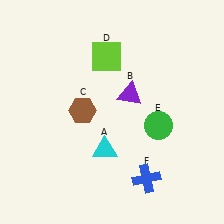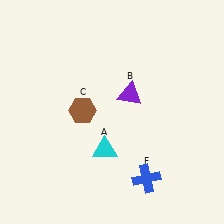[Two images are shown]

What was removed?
The green circle (E), the lime square (D) were removed in Image 2.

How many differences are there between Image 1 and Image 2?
There are 2 differences between the two images.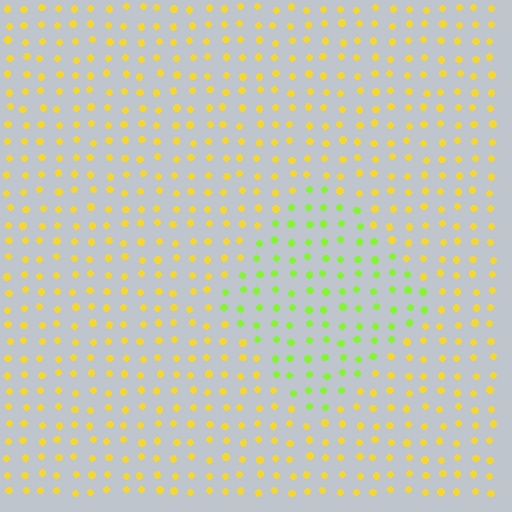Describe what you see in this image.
The image is filled with small yellow elements in a uniform arrangement. A diamond-shaped region is visible where the elements are tinted to a slightly different hue, forming a subtle color boundary.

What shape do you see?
I see a diamond.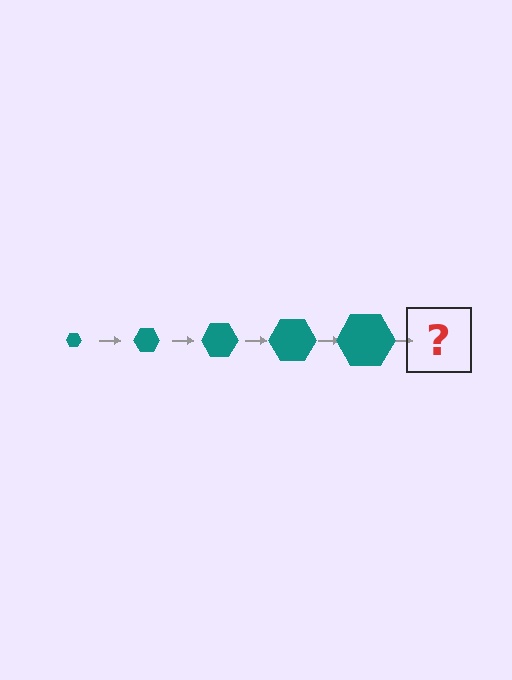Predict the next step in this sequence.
The next step is a teal hexagon, larger than the previous one.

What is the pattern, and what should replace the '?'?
The pattern is that the hexagon gets progressively larger each step. The '?' should be a teal hexagon, larger than the previous one.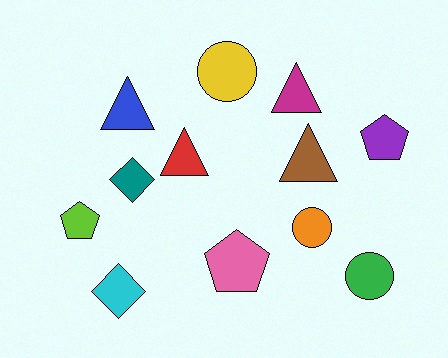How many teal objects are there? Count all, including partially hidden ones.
There is 1 teal object.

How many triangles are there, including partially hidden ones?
There are 4 triangles.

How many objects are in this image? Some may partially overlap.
There are 12 objects.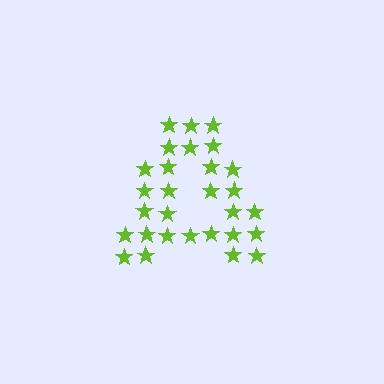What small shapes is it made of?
It is made of small stars.